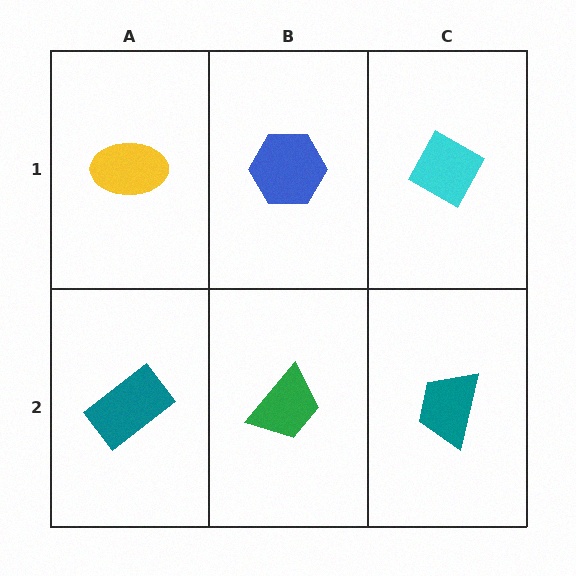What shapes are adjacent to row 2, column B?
A blue hexagon (row 1, column B), a teal rectangle (row 2, column A), a teal trapezoid (row 2, column C).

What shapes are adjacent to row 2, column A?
A yellow ellipse (row 1, column A), a green trapezoid (row 2, column B).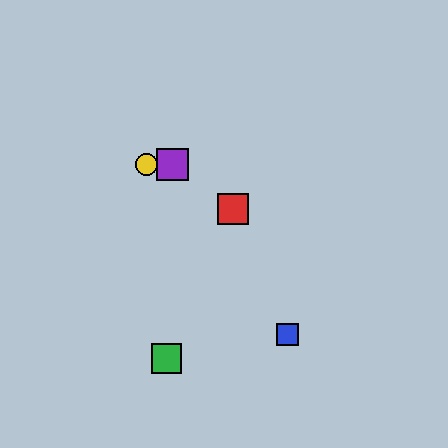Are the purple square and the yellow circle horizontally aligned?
Yes, both are at y≈164.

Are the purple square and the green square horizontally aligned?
No, the purple square is at y≈164 and the green square is at y≈359.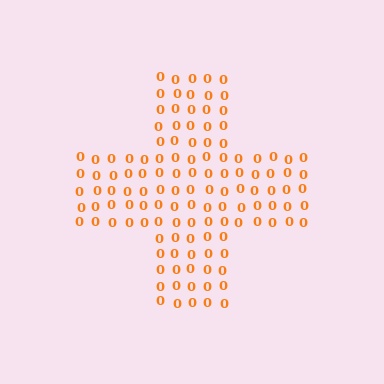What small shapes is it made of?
It is made of small digit 0's.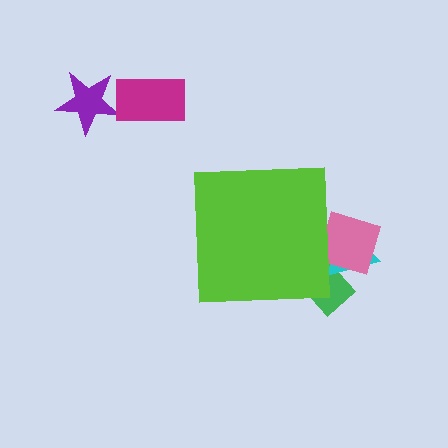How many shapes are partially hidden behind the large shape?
3 shapes are partially hidden.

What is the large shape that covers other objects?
A lime square.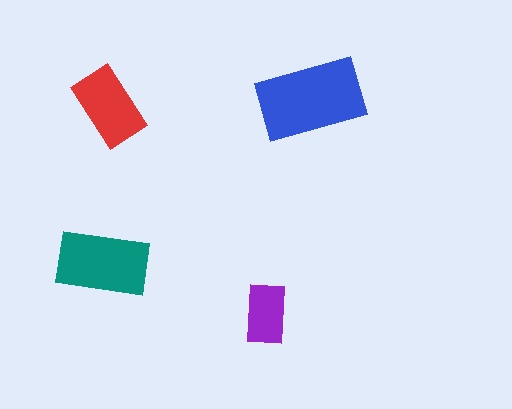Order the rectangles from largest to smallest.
the blue one, the teal one, the red one, the purple one.